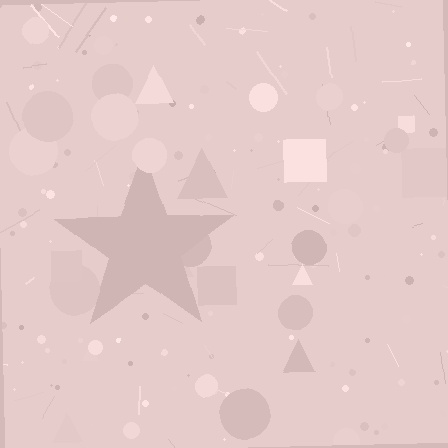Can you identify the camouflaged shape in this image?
The camouflaged shape is a star.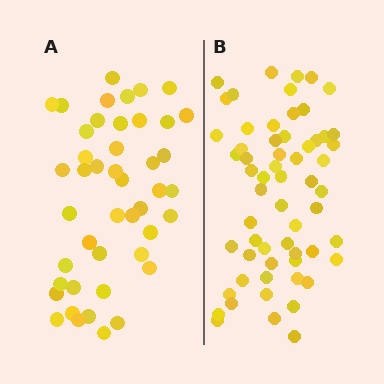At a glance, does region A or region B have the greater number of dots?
Region B (the right region) has more dots.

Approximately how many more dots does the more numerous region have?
Region B has approximately 15 more dots than region A.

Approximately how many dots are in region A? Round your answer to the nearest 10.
About 40 dots. (The exact count is 45, which rounds to 40.)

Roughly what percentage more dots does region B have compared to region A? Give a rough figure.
About 35% more.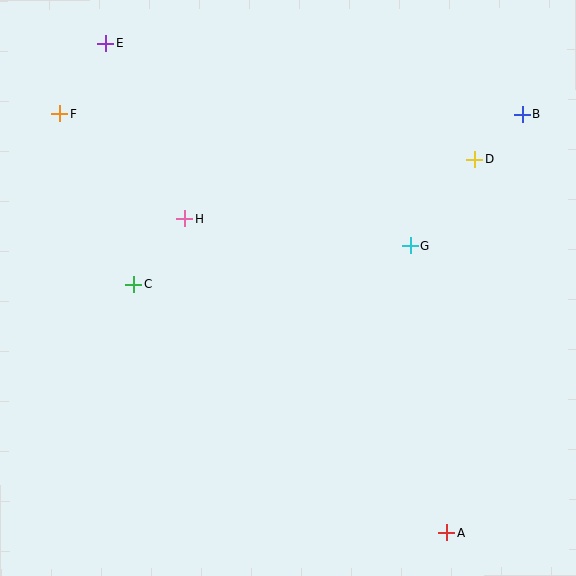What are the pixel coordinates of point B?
Point B is at (522, 114).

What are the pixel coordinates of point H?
Point H is at (185, 219).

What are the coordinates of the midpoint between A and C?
The midpoint between A and C is at (290, 408).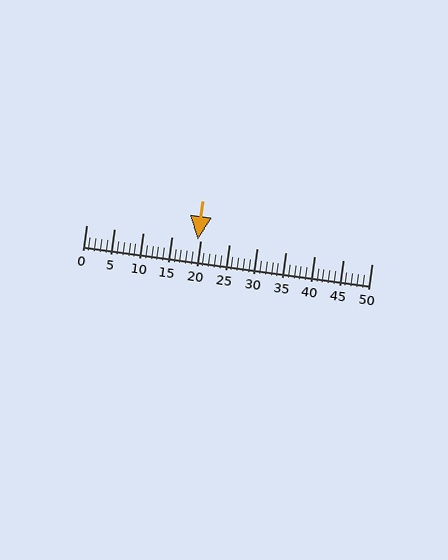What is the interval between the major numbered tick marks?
The major tick marks are spaced 5 units apart.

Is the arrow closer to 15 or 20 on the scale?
The arrow is closer to 20.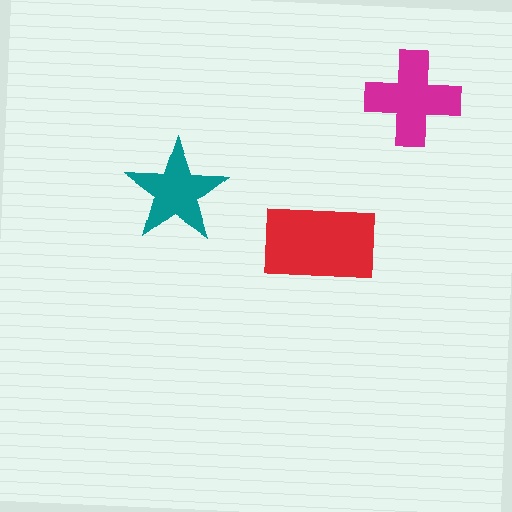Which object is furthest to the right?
The magenta cross is rightmost.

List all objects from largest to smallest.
The red rectangle, the magenta cross, the teal star.